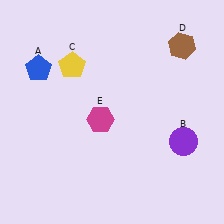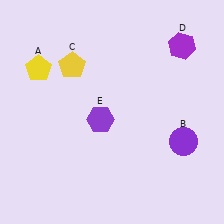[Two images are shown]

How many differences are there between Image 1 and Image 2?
There are 3 differences between the two images.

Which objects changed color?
A changed from blue to yellow. D changed from brown to purple. E changed from magenta to purple.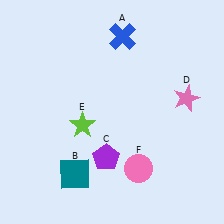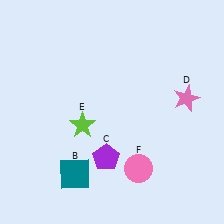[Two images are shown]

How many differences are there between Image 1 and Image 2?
There is 1 difference between the two images.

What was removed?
The blue cross (A) was removed in Image 2.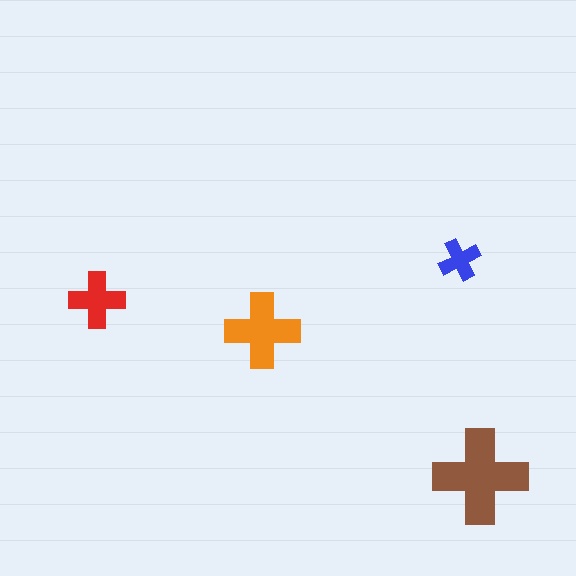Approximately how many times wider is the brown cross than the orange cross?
About 1.5 times wider.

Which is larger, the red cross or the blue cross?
The red one.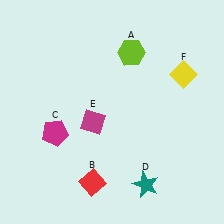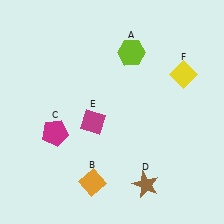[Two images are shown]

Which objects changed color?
B changed from red to orange. D changed from teal to brown.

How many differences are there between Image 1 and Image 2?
There are 2 differences between the two images.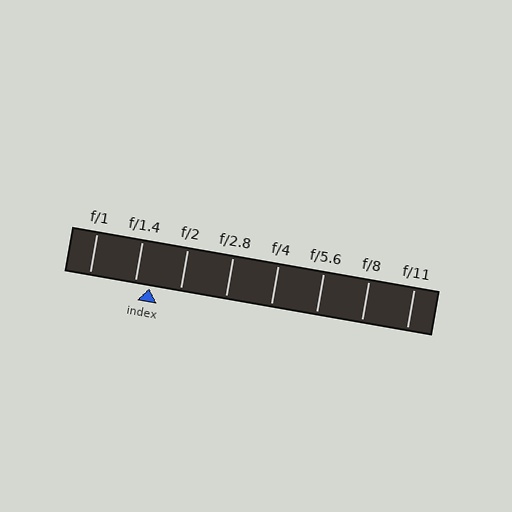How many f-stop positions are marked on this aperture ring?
There are 8 f-stop positions marked.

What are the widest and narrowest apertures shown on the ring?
The widest aperture shown is f/1 and the narrowest is f/11.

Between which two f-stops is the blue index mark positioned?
The index mark is between f/1.4 and f/2.